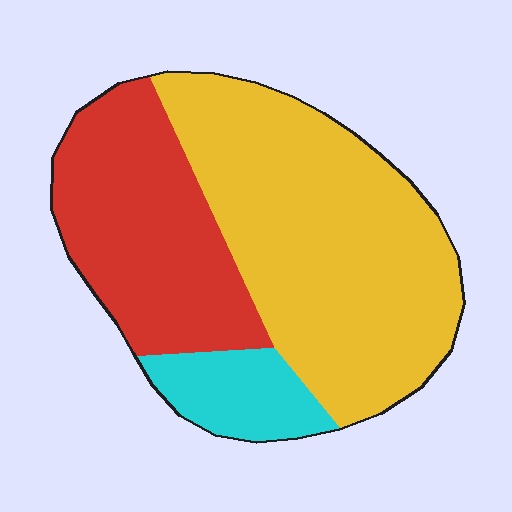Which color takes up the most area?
Yellow, at roughly 55%.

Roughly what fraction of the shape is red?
Red covers roughly 35% of the shape.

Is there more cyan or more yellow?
Yellow.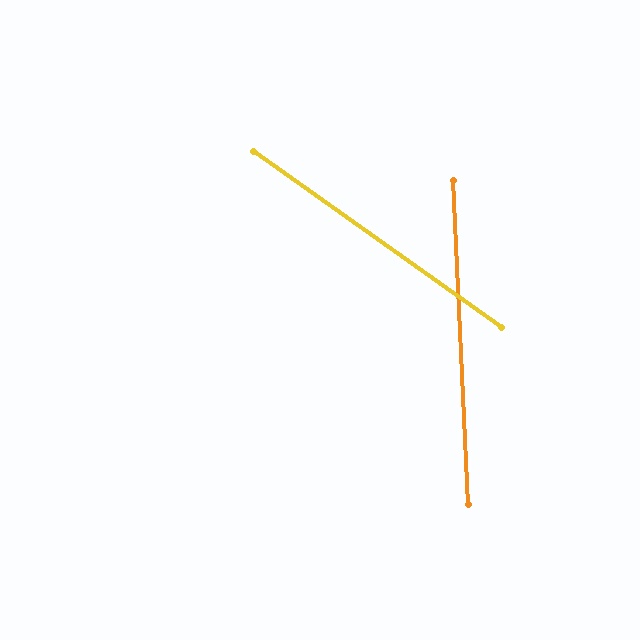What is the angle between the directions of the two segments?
Approximately 52 degrees.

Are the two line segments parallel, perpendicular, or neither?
Neither parallel nor perpendicular — they differ by about 52°.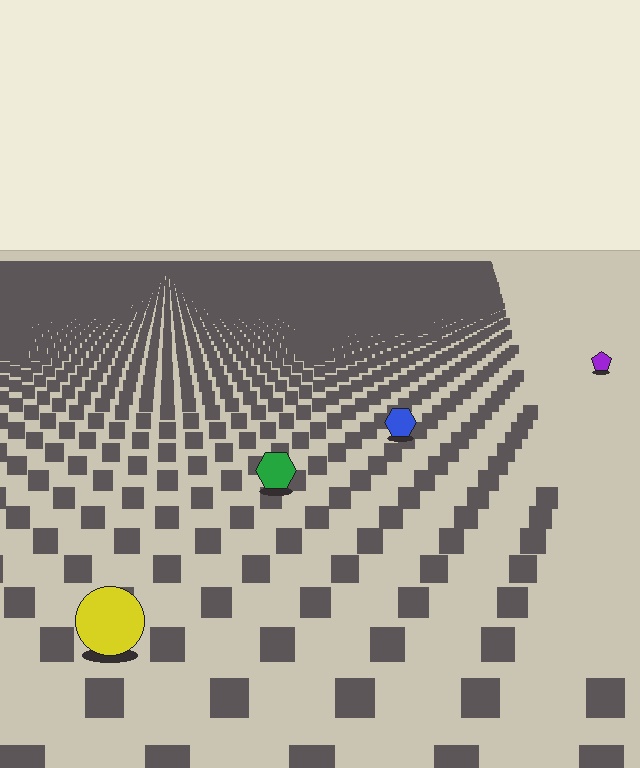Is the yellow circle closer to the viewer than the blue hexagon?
Yes. The yellow circle is closer — you can tell from the texture gradient: the ground texture is coarser near it.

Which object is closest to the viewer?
The yellow circle is closest. The texture marks near it are larger and more spread out.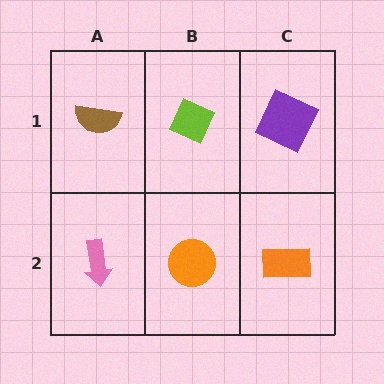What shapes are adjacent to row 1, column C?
An orange rectangle (row 2, column C), a lime diamond (row 1, column B).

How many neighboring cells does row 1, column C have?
2.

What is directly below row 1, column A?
A pink arrow.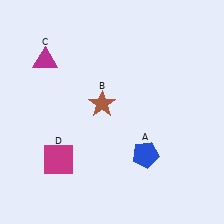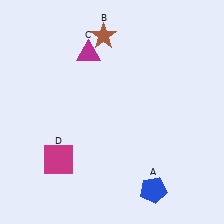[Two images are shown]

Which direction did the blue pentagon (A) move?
The blue pentagon (A) moved down.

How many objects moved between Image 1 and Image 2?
3 objects moved between the two images.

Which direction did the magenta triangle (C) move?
The magenta triangle (C) moved right.